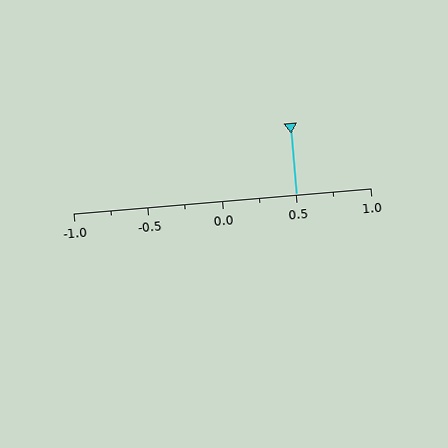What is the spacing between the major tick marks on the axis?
The major ticks are spaced 0.5 apart.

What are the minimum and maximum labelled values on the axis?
The axis runs from -1.0 to 1.0.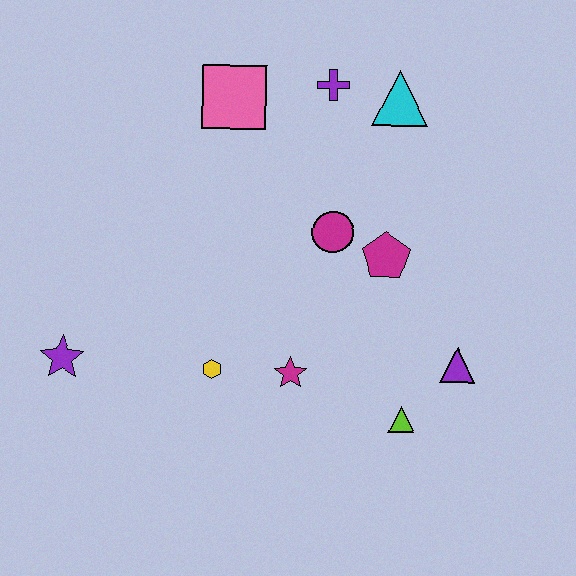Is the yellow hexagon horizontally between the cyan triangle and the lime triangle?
No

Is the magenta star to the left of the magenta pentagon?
Yes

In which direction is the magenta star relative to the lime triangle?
The magenta star is to the left of the lime triangle.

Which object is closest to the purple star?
The yellow hexagon is closest to the purple star.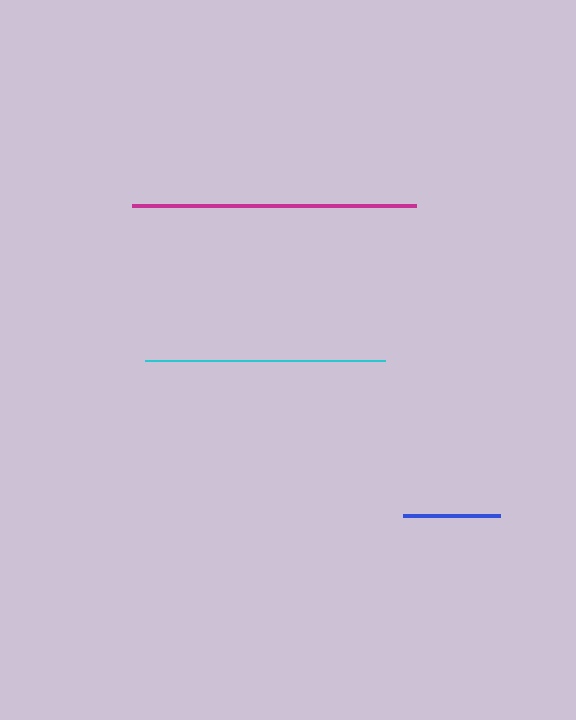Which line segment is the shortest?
The blue line is the shortest at approximately 97 pixels.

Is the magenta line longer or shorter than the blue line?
The magenta line is longer than the blue line.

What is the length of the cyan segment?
The cyan segment is approximately 240 pixels long.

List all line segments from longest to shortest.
From longest to shortest: magenta, cyan, blue.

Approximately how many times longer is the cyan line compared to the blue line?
The cyan line is approximately 2.5 times the length of the blue line.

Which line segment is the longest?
The magenta line is the longest at approximately 284 pixels.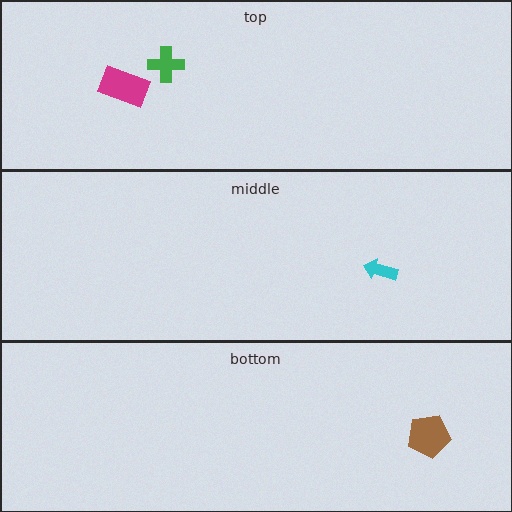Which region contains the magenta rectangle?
The top region.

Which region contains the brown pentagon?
The bottom region.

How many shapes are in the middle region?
1.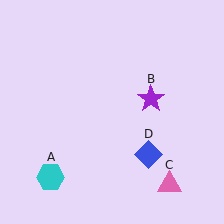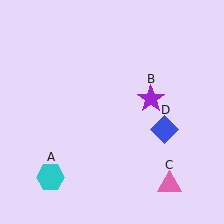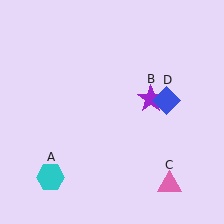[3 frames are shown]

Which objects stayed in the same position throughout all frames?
Cyan hexagon (object A) and purple star (object B) and pink triangle (object C) remained stationary.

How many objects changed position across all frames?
1 object changed position: blue diamond (object D).